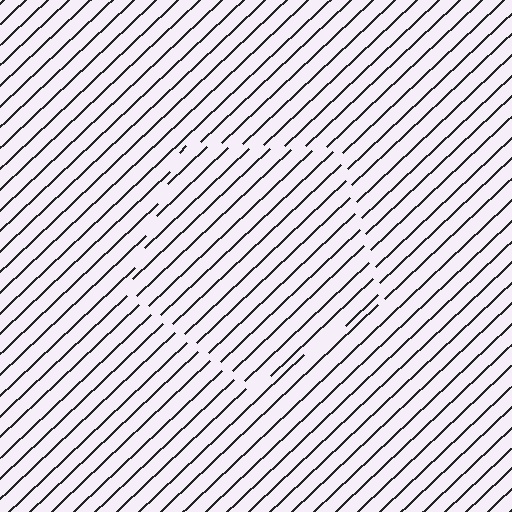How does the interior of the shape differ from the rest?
The interior of the shape contains the same grating, shifted by half a period — the contour is defined by the phase discontinuity where line-ends from the inner and outer gratings abut.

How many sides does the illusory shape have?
5 sides — the line-ends trace a pentagon.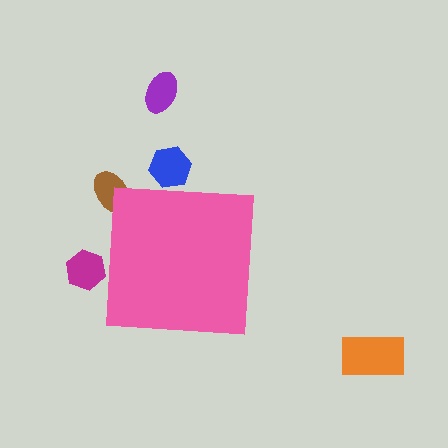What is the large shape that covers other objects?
A pink square.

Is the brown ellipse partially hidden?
Yes, the brown ellipse is partially hidden behind the pink square.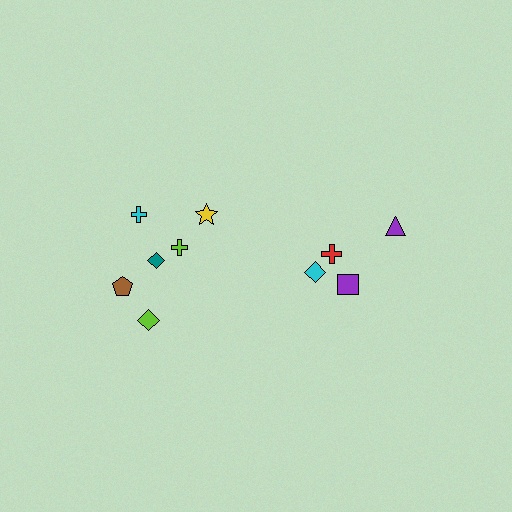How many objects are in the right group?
There are 4 objects.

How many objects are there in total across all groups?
There are 10 objects.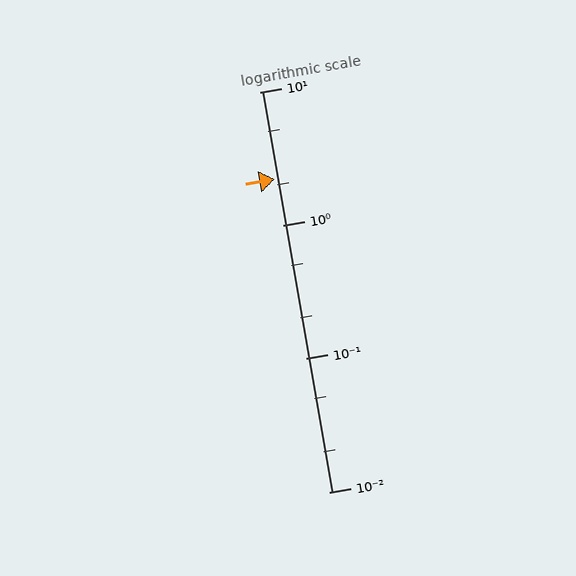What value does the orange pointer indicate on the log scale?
The pointer indicates approximately 2.2.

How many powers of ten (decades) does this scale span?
The scale spans 3 decades, from 0.01 to 10.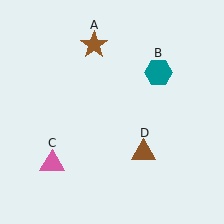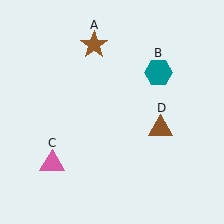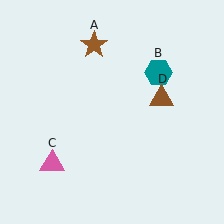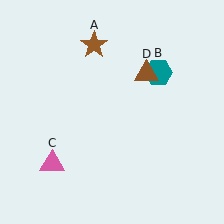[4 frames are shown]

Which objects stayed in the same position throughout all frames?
Brown star (object A) and teal hexagon (object B) and pink triangle (object C) remained stationary.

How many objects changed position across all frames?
1 object changed position: brown triangle (object D).